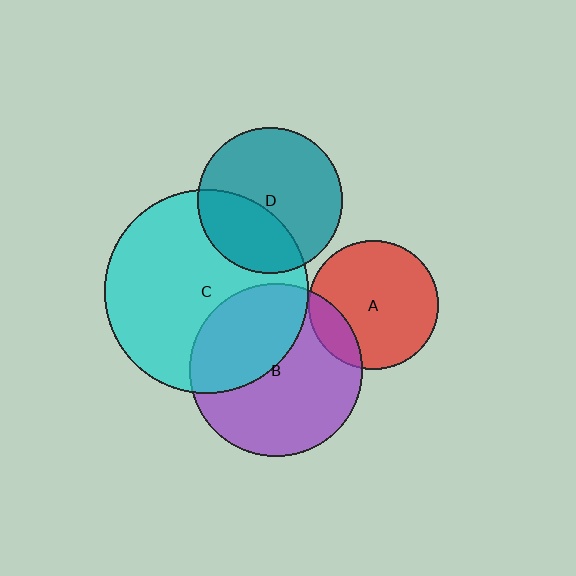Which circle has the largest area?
Circle C (cyan).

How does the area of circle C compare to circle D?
Approximately 2.0 times.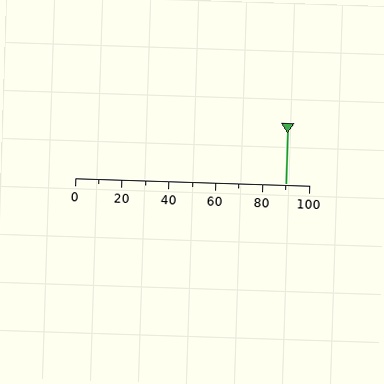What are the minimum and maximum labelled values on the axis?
The axis runs from 0 to 100.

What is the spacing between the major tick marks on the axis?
The major ticks are spaced 20 apart.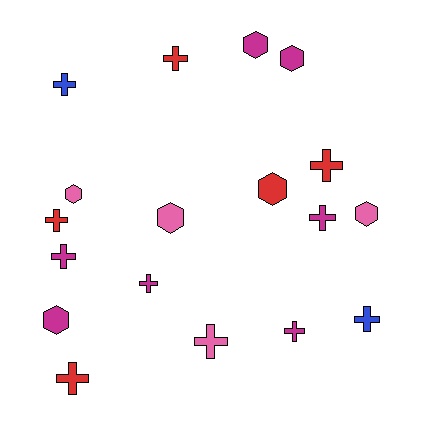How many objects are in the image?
There are 18 objects.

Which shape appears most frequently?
Cross, with 11 objects.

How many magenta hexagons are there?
There are 3 magenta hexagons.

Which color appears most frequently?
Magenta, with 7 objects.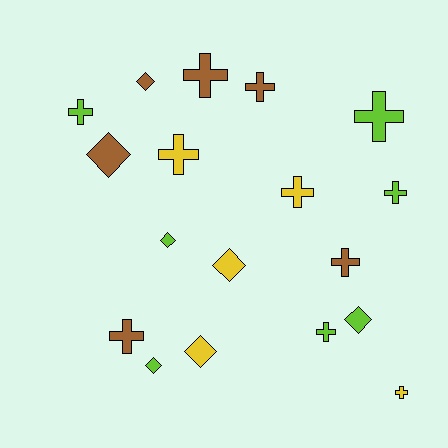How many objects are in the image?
There are 18 objects.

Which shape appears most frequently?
Cross, with 11 objects.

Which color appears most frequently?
Lime, with 7 objects.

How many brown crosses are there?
There are 4 brown crosses.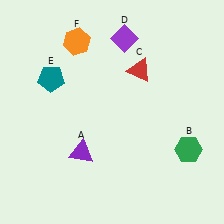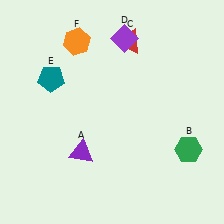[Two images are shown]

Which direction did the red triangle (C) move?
The red triangle (C) moved up.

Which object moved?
The red triangle (C) moved up.